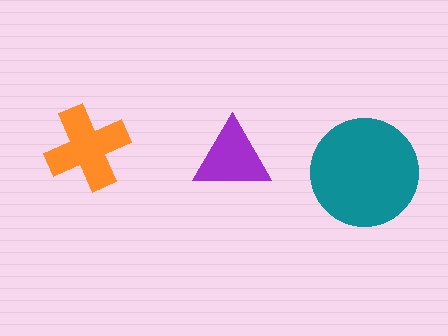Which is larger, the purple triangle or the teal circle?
The teal circle.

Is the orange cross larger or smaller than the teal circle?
Smaller.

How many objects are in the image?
There are 3 objects in the image.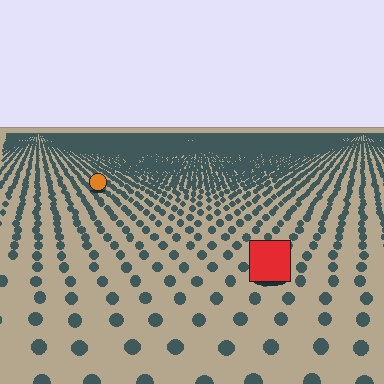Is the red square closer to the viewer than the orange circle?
Yes. The red square is closer — you can tell from the texture gradient: the ground texture is coarser near it.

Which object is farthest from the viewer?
The orange circle is farthest from the viewer. It appears smaller and the ground texture around it is denser.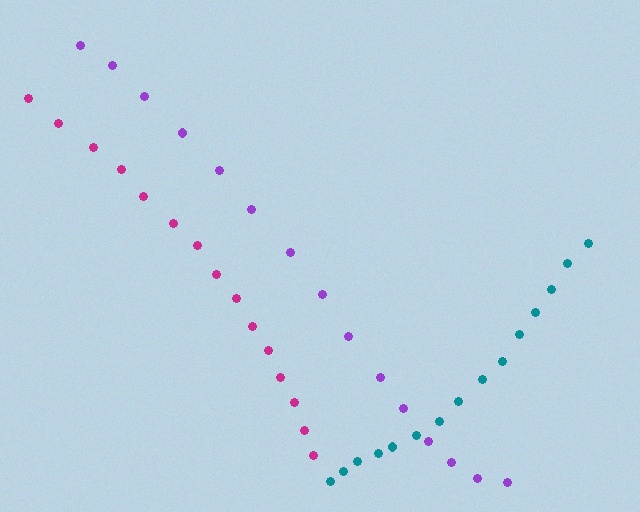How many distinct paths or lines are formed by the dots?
There are 3 distinct paths.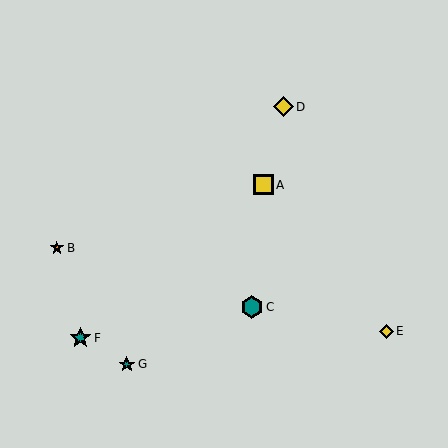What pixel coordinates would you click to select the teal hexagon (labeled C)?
Click at (252, 307) to select the teal hexagon C.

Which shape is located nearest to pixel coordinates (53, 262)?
The orange star (labeled B) at (57, 248) is nearest to that location.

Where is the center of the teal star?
The center of the teal star is at (127, 364).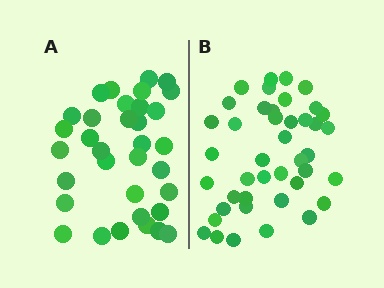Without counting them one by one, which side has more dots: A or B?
Region B (the right region) has more dots.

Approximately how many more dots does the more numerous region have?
Region B has roughly 8 or so more dots than region A.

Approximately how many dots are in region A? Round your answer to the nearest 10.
About 30 dots. (The exact count is 34, which rounds to 30.)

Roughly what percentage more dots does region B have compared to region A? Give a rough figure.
About 25% more.